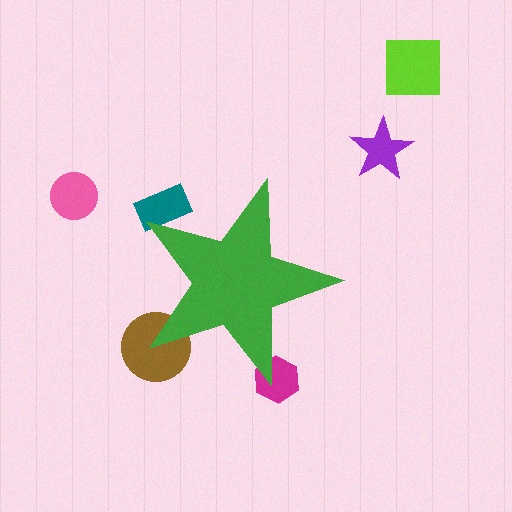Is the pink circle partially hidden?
No, the pink circle is fully visible.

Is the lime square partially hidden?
No, the lime square is fully visible.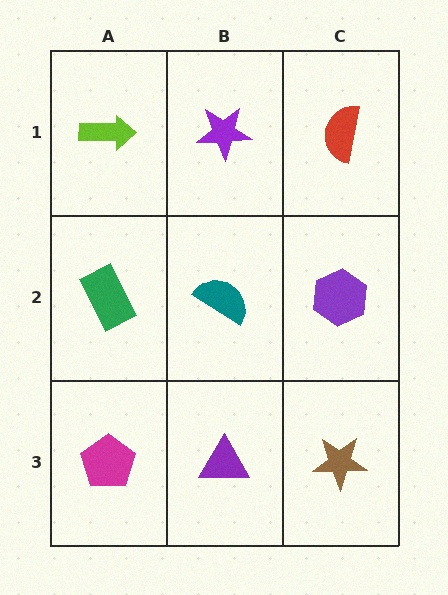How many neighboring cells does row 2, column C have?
3.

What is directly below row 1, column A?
A green rectangle.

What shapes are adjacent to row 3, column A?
A green rectangle (row 2, column A), a purple triangle (row 3, column B).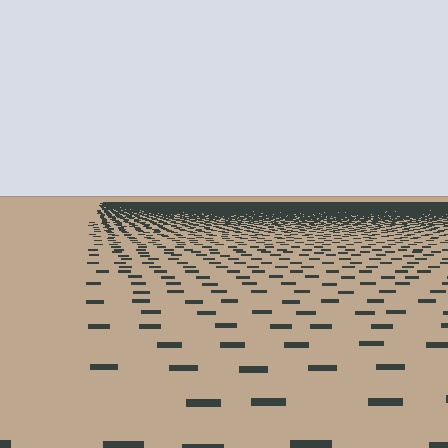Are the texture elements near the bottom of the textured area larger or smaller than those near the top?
Larger. Near the bottom, elements are closer to the viewer and appear at a bigger on-screen size.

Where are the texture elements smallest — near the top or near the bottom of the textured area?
Near the top.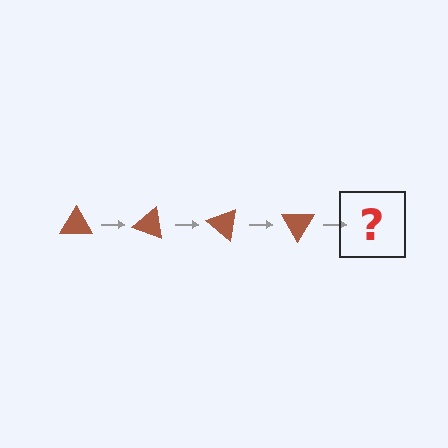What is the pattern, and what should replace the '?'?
The pattern is that the triangle rotates 20 degrees each step. The '?' should be a brown triangle rotated 80 degrees.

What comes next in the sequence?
The next element should be a brown triangle rotated 80 degrees.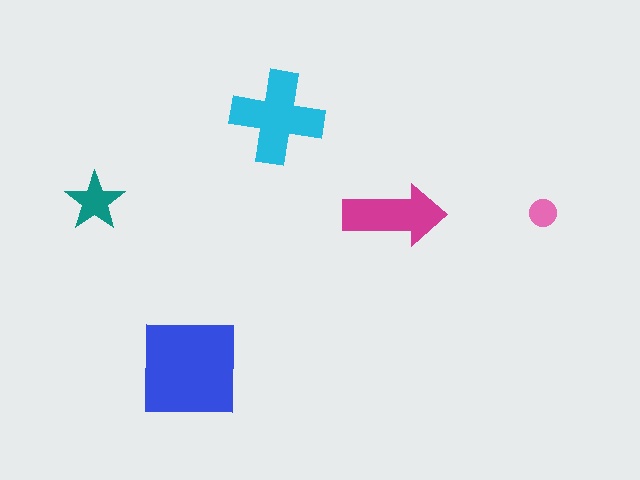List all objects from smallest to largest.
The pink circle, the teal star, the magenta arrow, the cyan cross, the blue square.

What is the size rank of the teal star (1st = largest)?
4th.